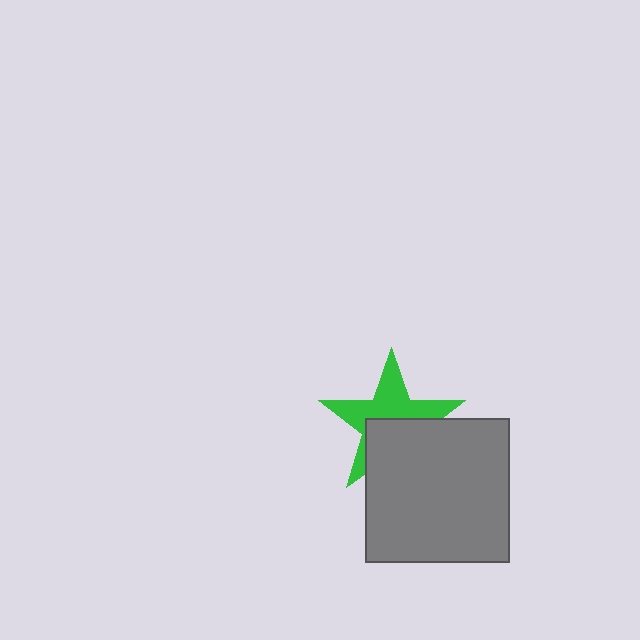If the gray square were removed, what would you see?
You would see the complete green star.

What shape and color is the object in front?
The object in front is a gray square.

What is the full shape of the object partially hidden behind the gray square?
The partially hidden object is a green star.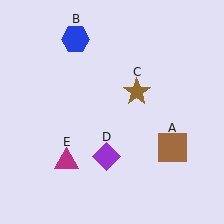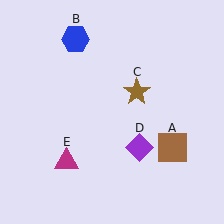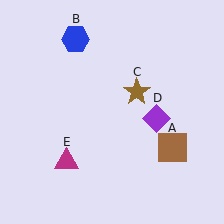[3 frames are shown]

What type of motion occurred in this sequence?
The purple diamond (object D) rotated counterclockwise around the center of the scene.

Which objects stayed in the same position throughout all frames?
Brown square (object A) and blue hexagon (object B) and brown star (object C) and magenta triangle (object E) remained stationary.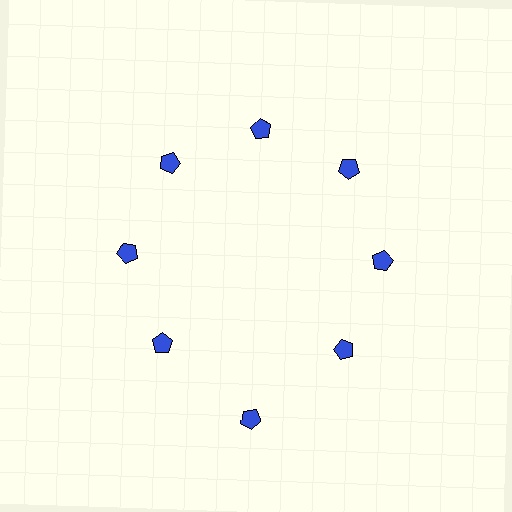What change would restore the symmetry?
The symmetry would be restored by moving it inward, back onto the ring so that all 8 pentagons sit at equal angles and equal distance from the center.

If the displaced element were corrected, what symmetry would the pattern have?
It would have 8-fold rotational symmetry — the pattern would map onto itself every 45 degrees.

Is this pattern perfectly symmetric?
No. The 8 blue pentagons are arranged in a ring, but one element near the 6 o'clock position is pushed outward from the center, breaking the 8-fold rotational symmetry.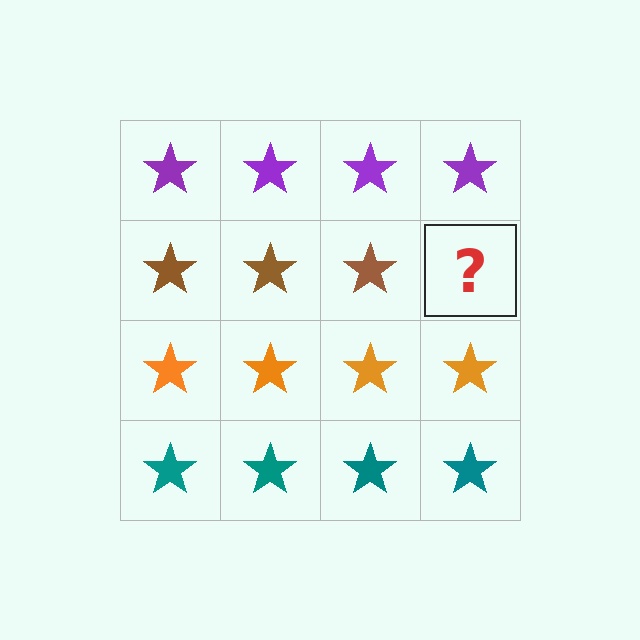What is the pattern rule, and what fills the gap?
The rule is that each row has a consistent color. The gap should be filled with a brown star.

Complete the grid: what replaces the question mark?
The question mark should be replaced with a brown star.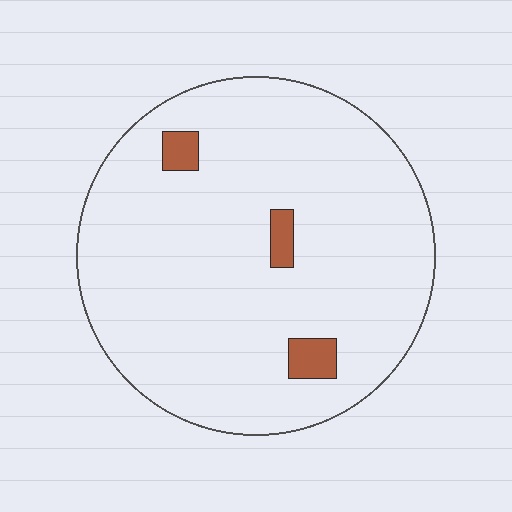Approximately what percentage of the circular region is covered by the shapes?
Approximately 5%.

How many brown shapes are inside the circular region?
3.